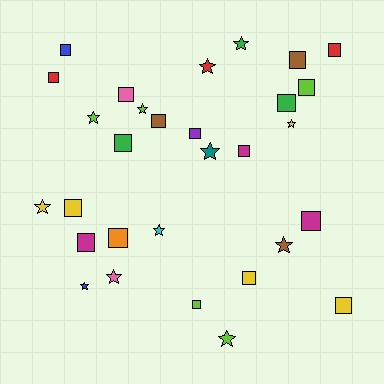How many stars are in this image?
There are 12 stars.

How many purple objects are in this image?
There is 1 purple object.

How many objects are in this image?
There are 30 objects.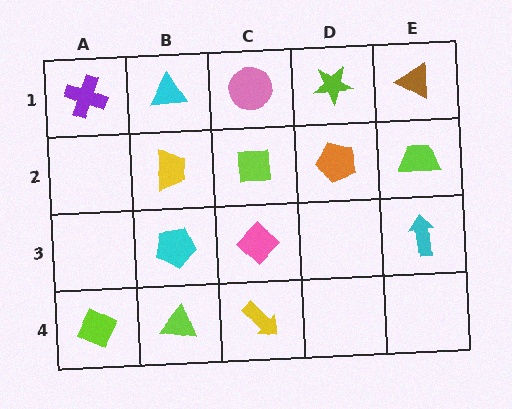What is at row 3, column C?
A pink diamond.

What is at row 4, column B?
A lime triangle.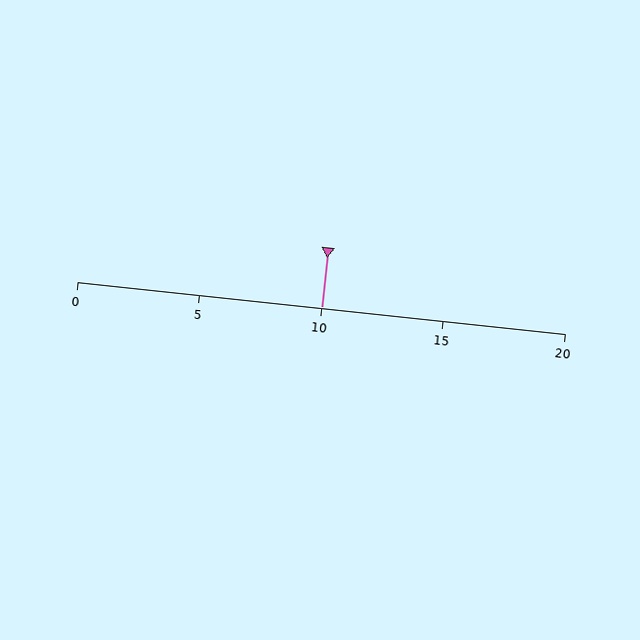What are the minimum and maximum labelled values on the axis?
The axis runs from 0 to 20.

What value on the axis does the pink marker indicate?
The marker indicates approximately 10.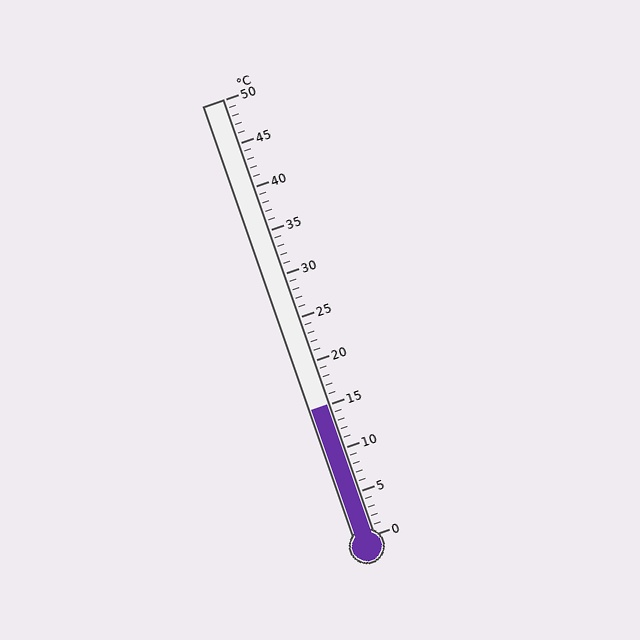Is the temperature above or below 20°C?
The temperature is below 20°C.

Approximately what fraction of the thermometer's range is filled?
The thermometer is filled to approximately 30% of its range.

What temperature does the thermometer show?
The thermometer shows approximately 15°C.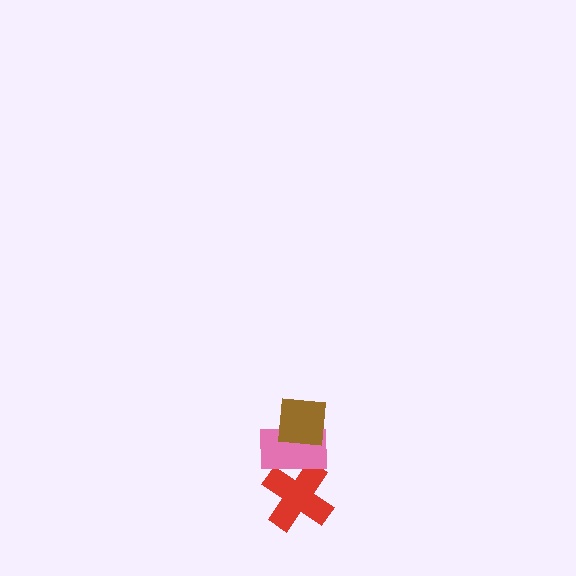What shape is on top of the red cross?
The pink rectangle is on top of the red cross.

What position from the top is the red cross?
The red cross is 3rd from the top.